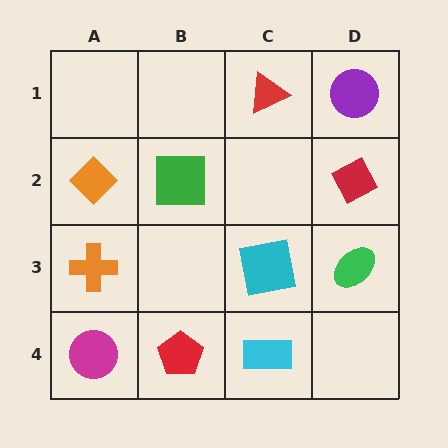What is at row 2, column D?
A red diamond.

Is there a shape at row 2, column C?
No, that cell is empty.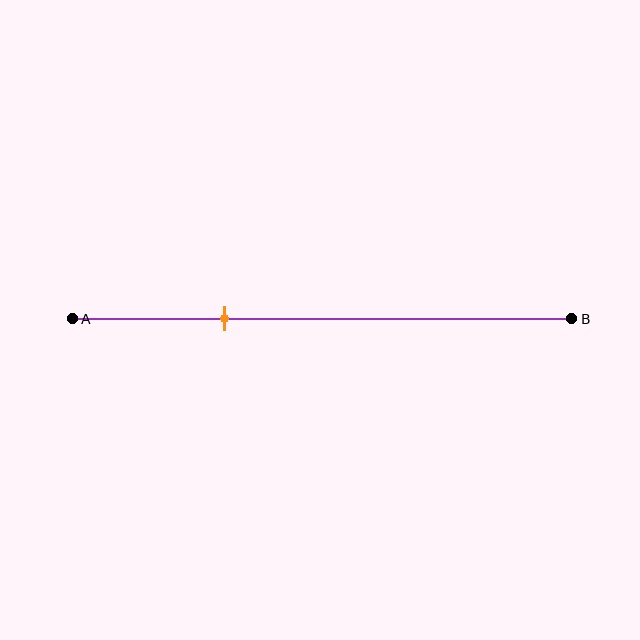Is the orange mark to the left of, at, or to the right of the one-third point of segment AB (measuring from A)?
The orange mark is approximately at the one-third point of segment AB.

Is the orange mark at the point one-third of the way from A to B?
Yes, the mark is approximately at the one-third point.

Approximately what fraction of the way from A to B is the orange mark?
The orange mark is approximately 30% of the way from A to B.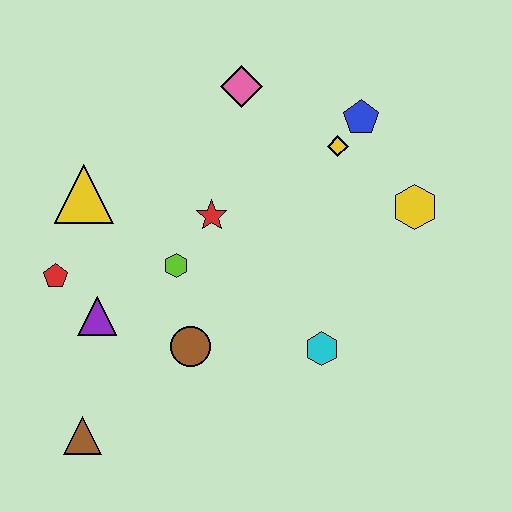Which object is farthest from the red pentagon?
The yellow hexagon is farthest from the red pentagon.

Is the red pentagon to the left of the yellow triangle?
Yes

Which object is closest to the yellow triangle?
The red pentagon is closest to the yellow triangle.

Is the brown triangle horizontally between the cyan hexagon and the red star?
No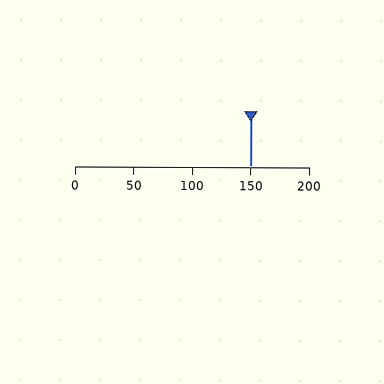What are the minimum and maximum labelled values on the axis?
The axis runs from 0 to 200.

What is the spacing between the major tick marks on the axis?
The major ticks are spaced 50 apart.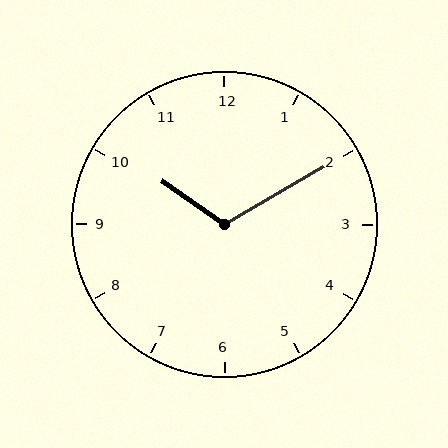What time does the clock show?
10:10.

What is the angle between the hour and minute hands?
Approximately 115 degrees.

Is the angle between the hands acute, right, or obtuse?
It is obtuse.